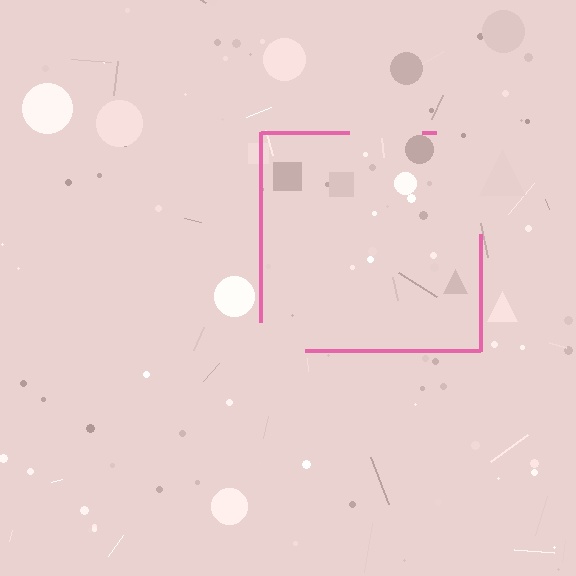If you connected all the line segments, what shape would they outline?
They would outline a square.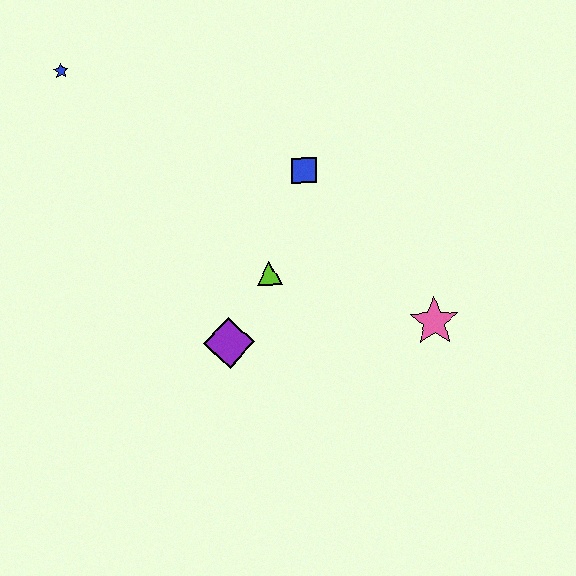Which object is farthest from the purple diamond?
The blue star is farthest from the purple diamond.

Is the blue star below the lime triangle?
No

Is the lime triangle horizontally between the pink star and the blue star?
Yes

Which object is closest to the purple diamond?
The lime triangle is closest to the purple diamond.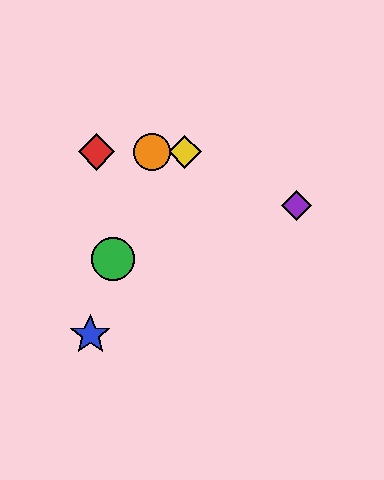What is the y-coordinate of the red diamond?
The red diamond is at y≈152.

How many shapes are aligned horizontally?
3 shapes (the red diamond, the yellow diamond, the orange circle) are aligned horizontally.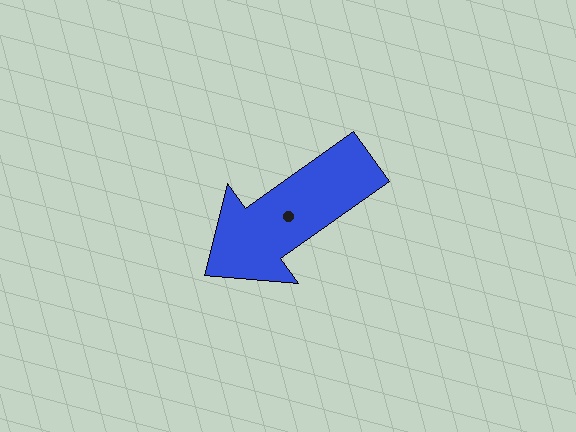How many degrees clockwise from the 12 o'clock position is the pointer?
Approximately 235 degrees.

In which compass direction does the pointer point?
Southwest.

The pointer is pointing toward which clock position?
Roughly 8 o'clock.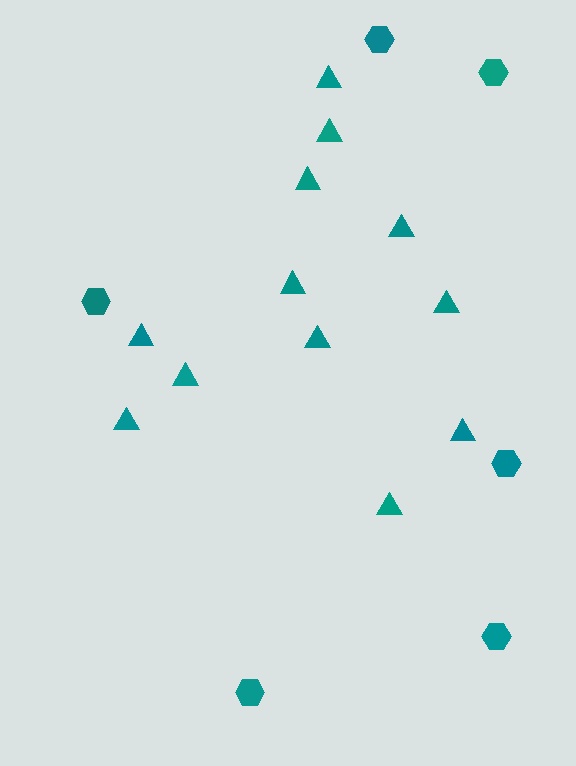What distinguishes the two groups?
There are 2 groups: one group of triangles (12) and one group of hexagons (6).